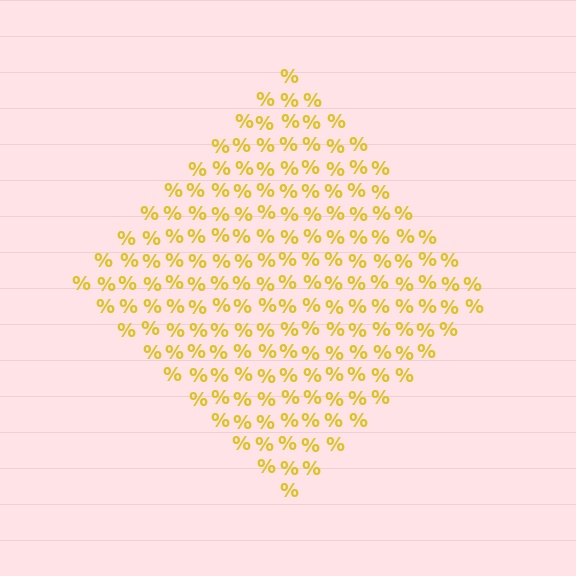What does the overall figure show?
The overall figure shows a diamond.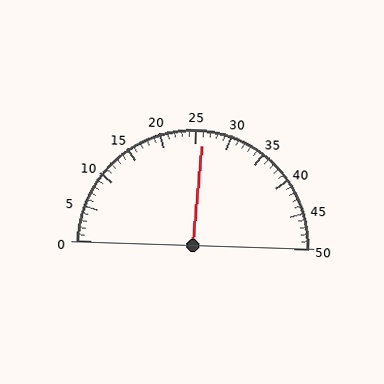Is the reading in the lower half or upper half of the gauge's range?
The reading is in the upper half of the range (0 to 50).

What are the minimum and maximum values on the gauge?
The gauge ranges from 0 to 50.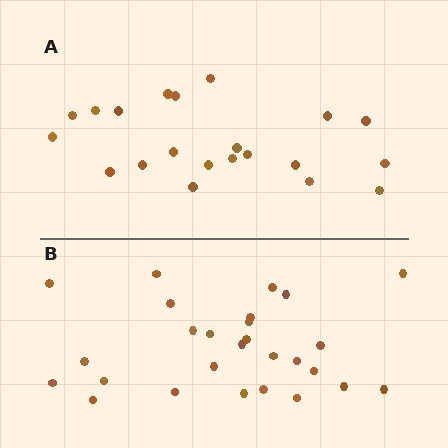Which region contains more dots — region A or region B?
Region B (the bottom region) has more dots.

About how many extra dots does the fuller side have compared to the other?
Region B has about 6 more dots than region A.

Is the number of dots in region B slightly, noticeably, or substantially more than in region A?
Region B has noticeably more, but not dramatically so. The ratio is roughly 1.3 to 1.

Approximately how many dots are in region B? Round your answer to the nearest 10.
About 30 dots. (The exact count is 27, which rounds to 30.)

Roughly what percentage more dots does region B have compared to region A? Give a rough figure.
About 30% more.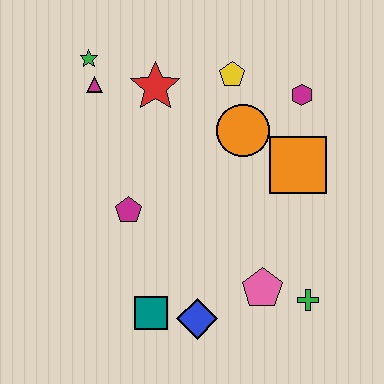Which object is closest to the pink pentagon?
The green cross is closest to the pink pentagon.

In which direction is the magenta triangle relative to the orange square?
The magenta triangle is to the left of the orange square.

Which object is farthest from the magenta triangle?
The green cross is farthest from the magenta triangle.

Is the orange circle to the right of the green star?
Yes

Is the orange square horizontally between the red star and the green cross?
Yes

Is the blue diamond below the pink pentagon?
Yes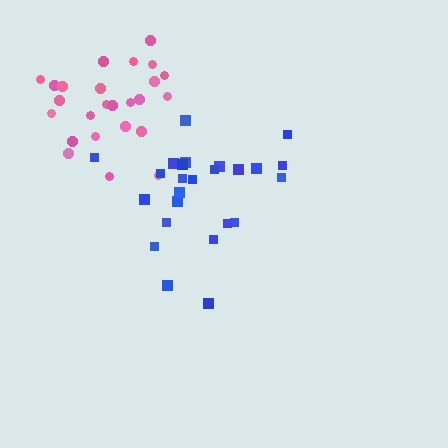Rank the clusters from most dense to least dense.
blue, pink.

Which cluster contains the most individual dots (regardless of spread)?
Pink (25).